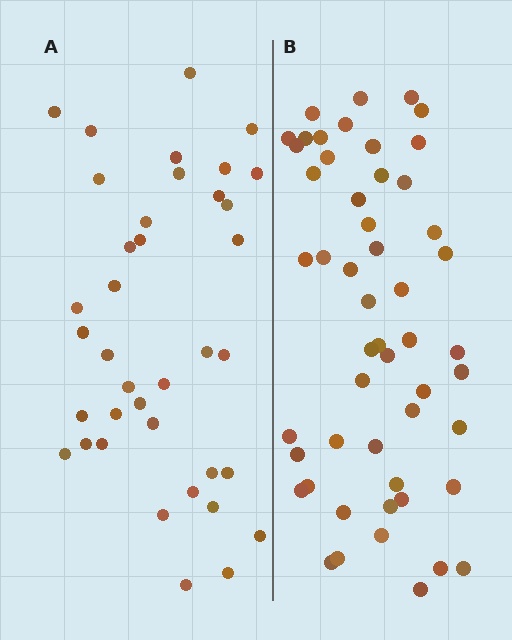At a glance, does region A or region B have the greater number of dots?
Region B (the right region) has more dots.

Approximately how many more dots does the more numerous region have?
Region B has approximately 15 more dots than region A.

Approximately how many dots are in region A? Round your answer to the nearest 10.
About 40 dots. (The exact count is 38, which rounds to 40.)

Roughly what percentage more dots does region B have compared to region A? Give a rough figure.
About 35% more.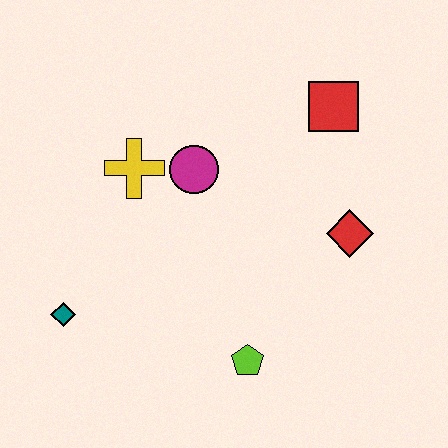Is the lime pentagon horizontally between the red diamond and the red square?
No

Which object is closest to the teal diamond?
The yellow cross is closest to the teal diamond.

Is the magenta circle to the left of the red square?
Yes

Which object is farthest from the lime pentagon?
The red square is farthest from the lime pentagon.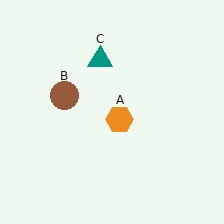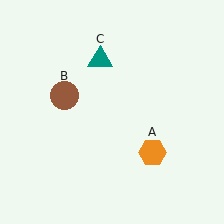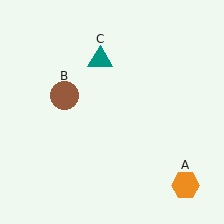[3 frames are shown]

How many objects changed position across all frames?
1 object changed position: orange hexagon (object A).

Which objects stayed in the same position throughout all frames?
Brown circle (object B) and teal triangle (object C) remained stationary.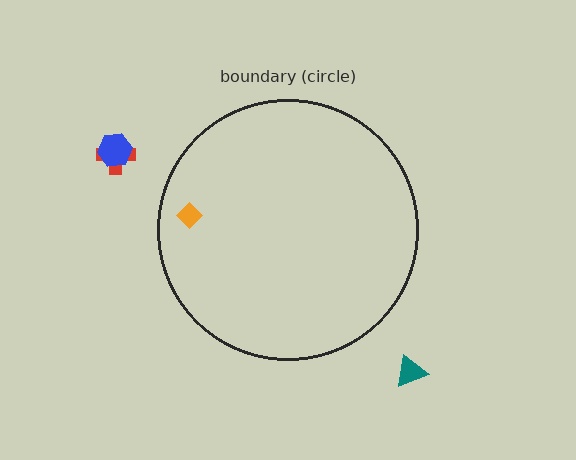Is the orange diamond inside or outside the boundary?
Inside.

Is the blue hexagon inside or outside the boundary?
Outside.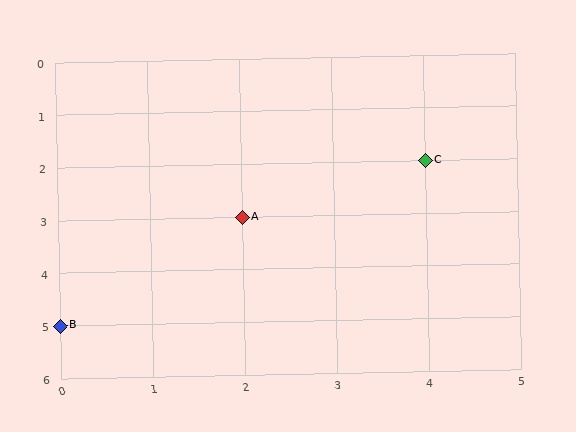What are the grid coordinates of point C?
Point C is at grid coordinates (4, 2).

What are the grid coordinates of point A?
Point A is at grid coordinates (2, 3).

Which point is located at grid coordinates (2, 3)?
Point A is at (2, 3).